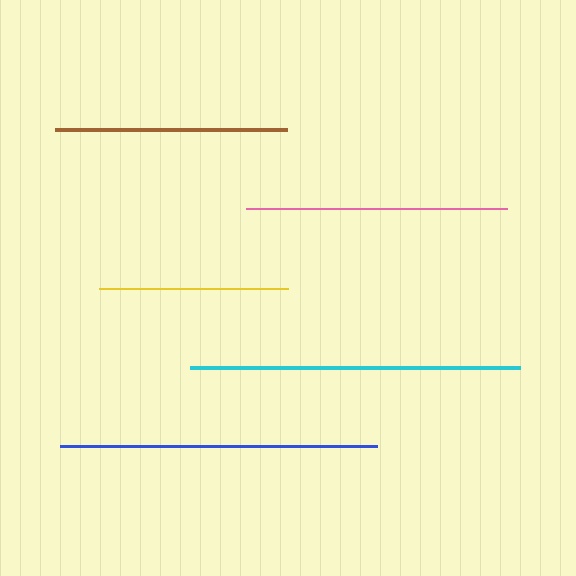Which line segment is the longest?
The cyan line is the longest at approximately 330 pixels.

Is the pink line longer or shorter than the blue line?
The blue line is longer than the pink line.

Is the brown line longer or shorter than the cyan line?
The cyan line is longer than the brown line.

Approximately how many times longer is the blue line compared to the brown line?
The blue line is approximately 1.4 times the length of the brown line.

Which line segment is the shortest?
The yellow line is the shortest at approximately 189 pixels.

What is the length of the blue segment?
The blue segment is approximately 317 pixels long.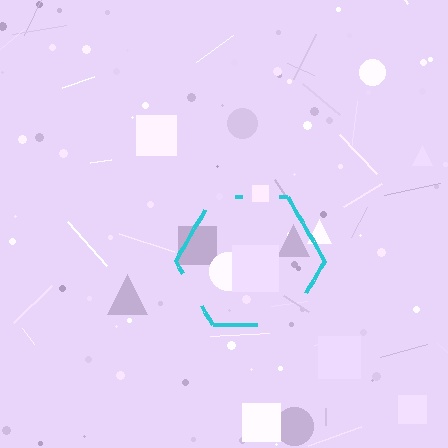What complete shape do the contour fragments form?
The contour fragments form a hexagon.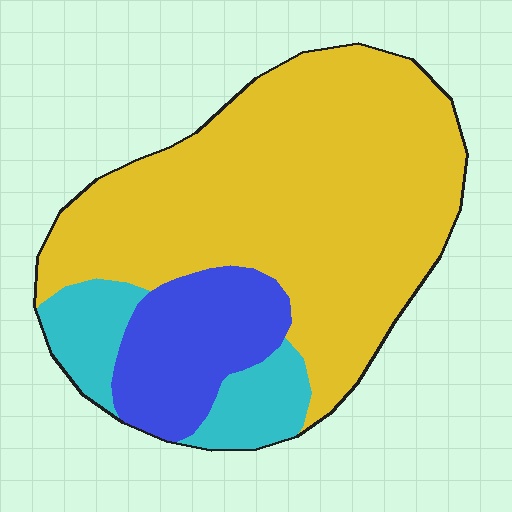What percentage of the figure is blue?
Blue covers 17% of the figure.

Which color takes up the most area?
Yellow, at roughly 70%.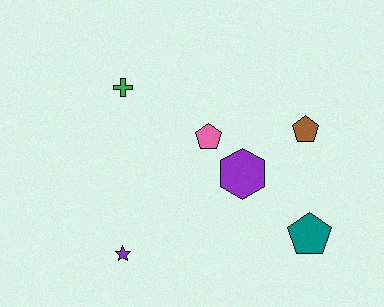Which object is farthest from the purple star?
The brown pentagon is farthest from the purple star.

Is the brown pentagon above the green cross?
No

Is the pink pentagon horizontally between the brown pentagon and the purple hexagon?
No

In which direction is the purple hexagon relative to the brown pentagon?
The purple hexagon is to the left of the brown pentagon.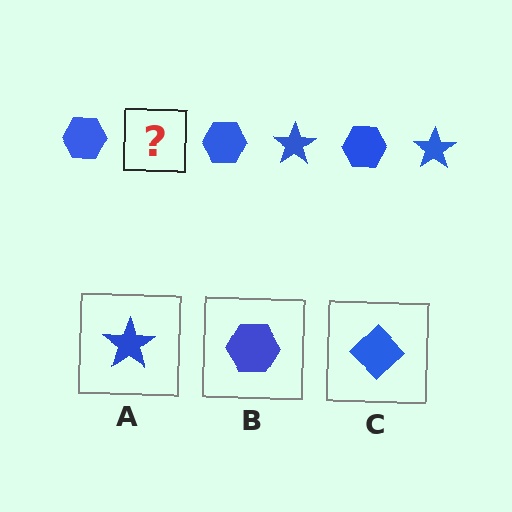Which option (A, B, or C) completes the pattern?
A.